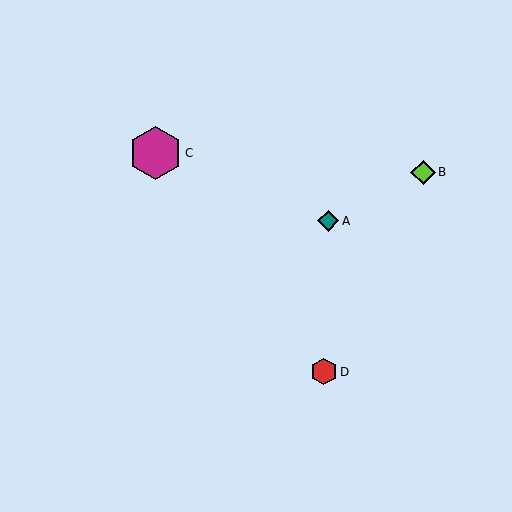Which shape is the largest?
The magenta hexagon (labeled C) is the largest.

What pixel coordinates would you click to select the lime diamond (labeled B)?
Click at (423, 172) to select the lime diamond B.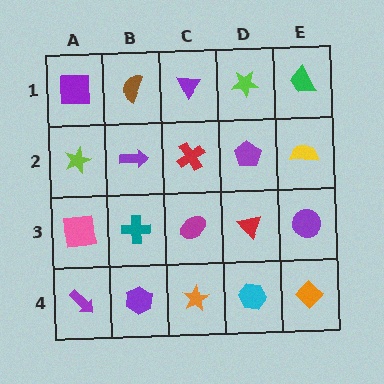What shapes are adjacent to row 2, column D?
A lime star (row 1, column D), a red triangle (row 3, column D), a red cross (row 2, column C), a yellow semicircle (row 2, column E).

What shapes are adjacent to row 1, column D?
A purple pentagon (row 2, column D), a purple triangle (row 1, column C), a green trapezoid (row 1, column E).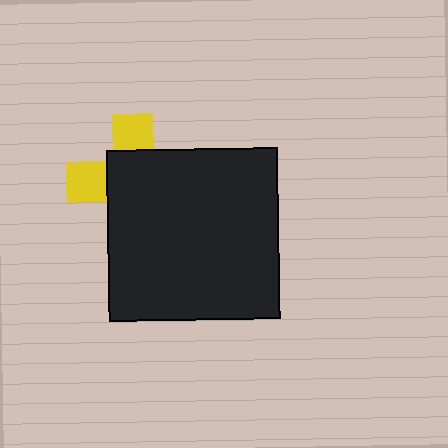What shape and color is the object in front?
The object in front is a black square.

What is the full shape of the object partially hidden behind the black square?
The partially hidden object is a yellow cross.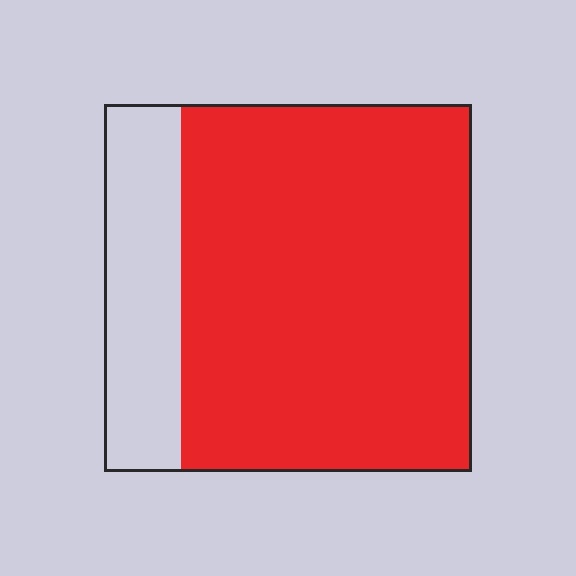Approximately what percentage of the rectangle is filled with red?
Approximately 80%.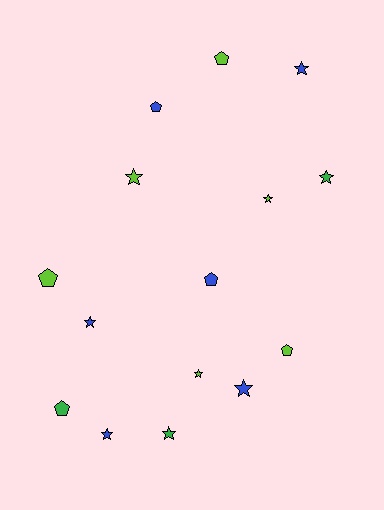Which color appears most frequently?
Lime, with 6 objects.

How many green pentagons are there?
There is 1 green pentagon.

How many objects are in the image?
There are 15 objects.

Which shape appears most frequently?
Star, with 9 objects.